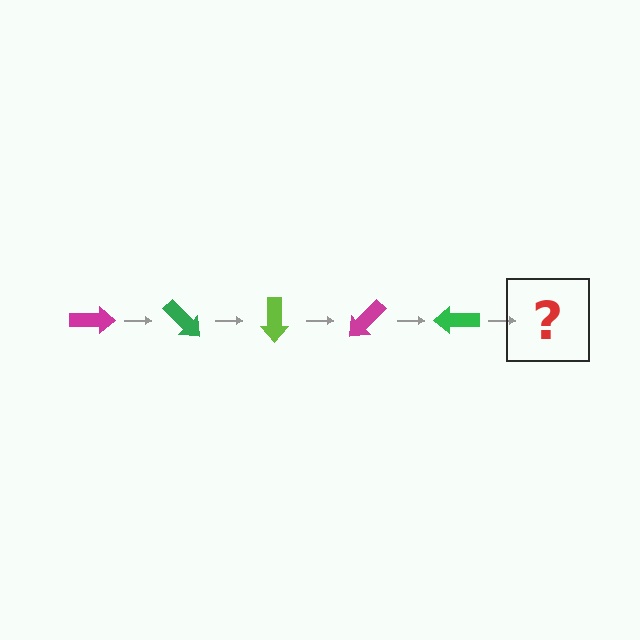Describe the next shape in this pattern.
It should be a lime arrow, rotated 225 degrees from the start.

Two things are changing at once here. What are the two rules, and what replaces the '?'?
The two rules are that it rotates 45 degrees each step and the color cycles through magenta, green, and lime. The '?' should be a lime arrow, rotated 225 degrees from the start.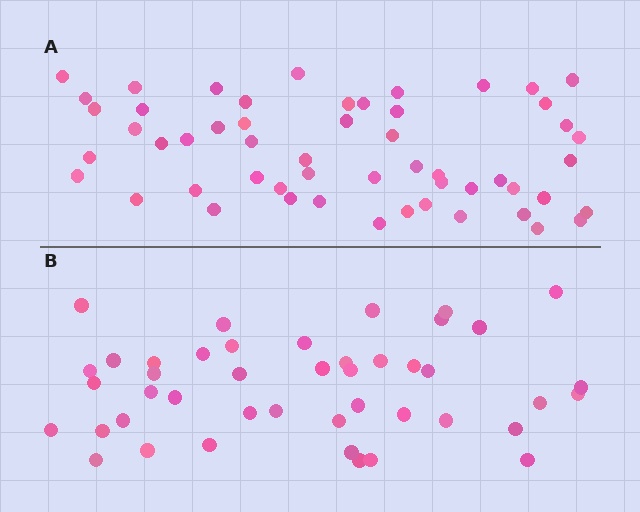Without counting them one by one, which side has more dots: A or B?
Region A (the top region) has more dots.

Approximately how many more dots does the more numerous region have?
Region A has roughly 10 or so more dots than region B.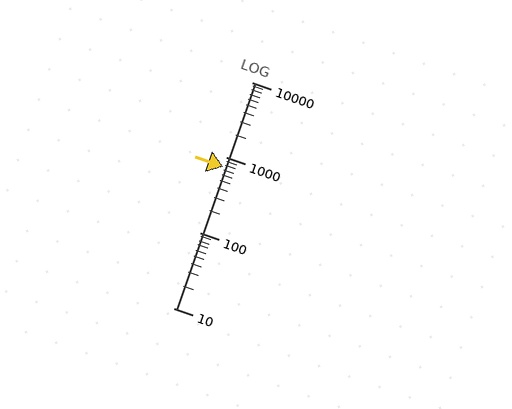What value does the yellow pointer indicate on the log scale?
The pointer indicates approximately 750.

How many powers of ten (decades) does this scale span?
The scale spans 3 decades, from 10 to 10000.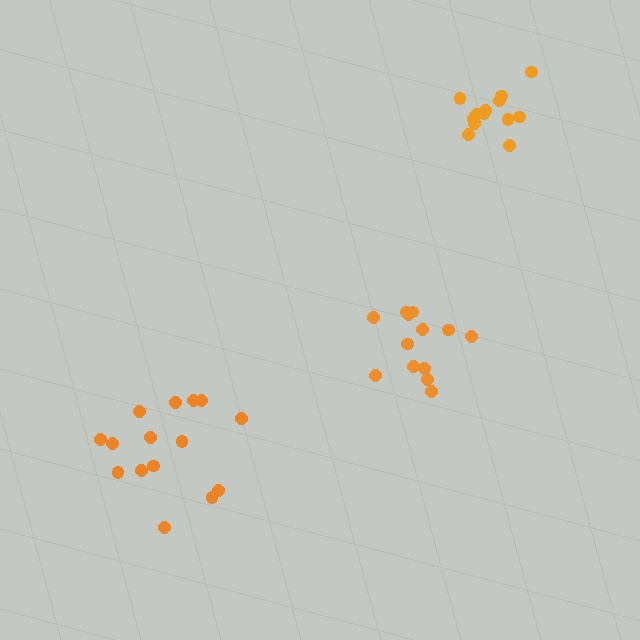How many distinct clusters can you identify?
There are 3 distinct clusters.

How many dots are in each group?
Group 1: 13 dots, Group 2: 13 dots, Group 3: 15 dots (41 total).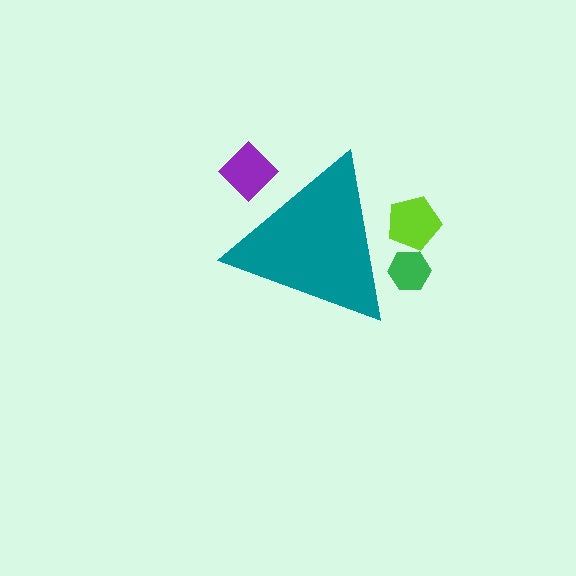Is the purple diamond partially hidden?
Yes, the purple diamond is partially hidden behind the teal triangle.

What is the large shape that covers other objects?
A teal triangle.